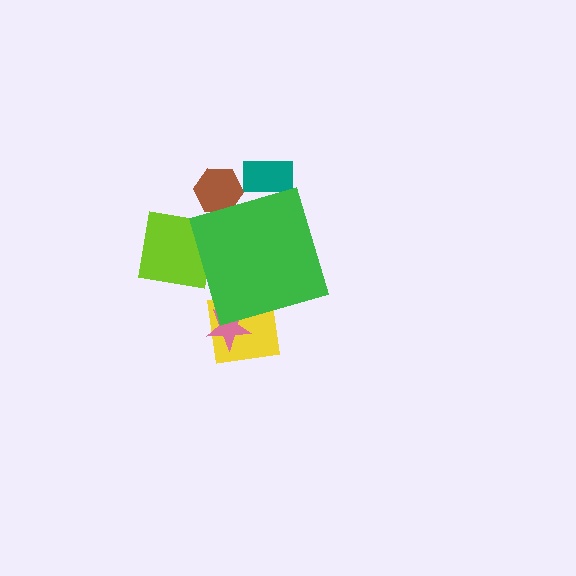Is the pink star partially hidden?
Yes, the pink star is partially hidden behind the green diamond.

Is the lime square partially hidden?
Yes, the lime square is partially hidden behind the green diamond.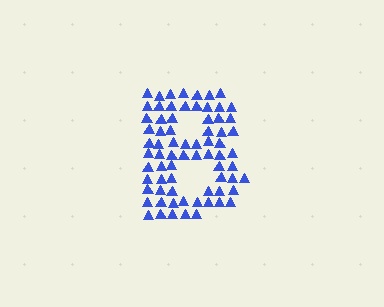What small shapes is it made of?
It is made of small triangles.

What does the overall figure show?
The overall figure shows the letter B.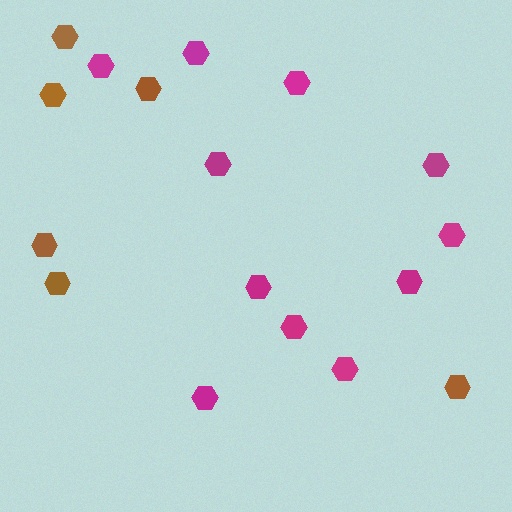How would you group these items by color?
There are 2 groups: one group of magenta hexagons (11) and one group of brown hexagons (6).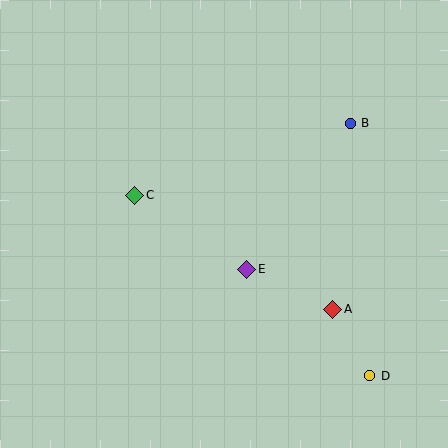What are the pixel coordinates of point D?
Point D is at (370, 376).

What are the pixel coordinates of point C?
Point C is at (135, 195).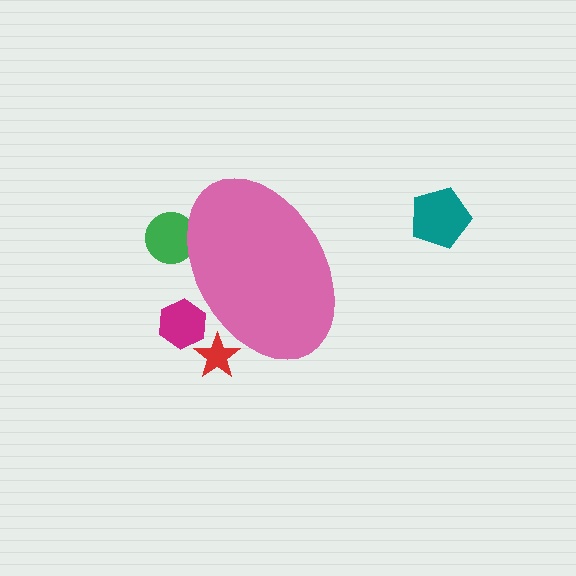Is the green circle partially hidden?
Yes, the green circle is partially hidden behind the pink ellipse.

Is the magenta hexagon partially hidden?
Yes, the magenta hexagon is partially hidden behind the pink ellipse.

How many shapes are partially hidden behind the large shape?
3 shapes are partially hidden.